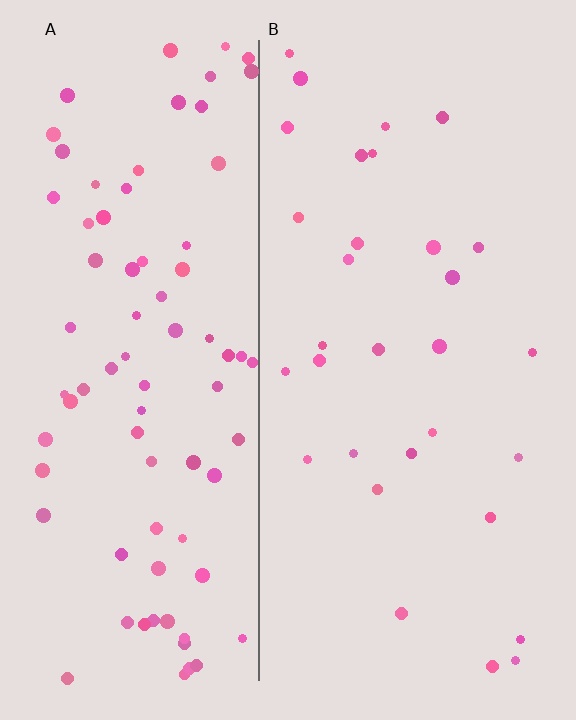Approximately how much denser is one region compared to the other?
Approximately 2.6× — region A over region B.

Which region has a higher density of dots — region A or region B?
A (the left).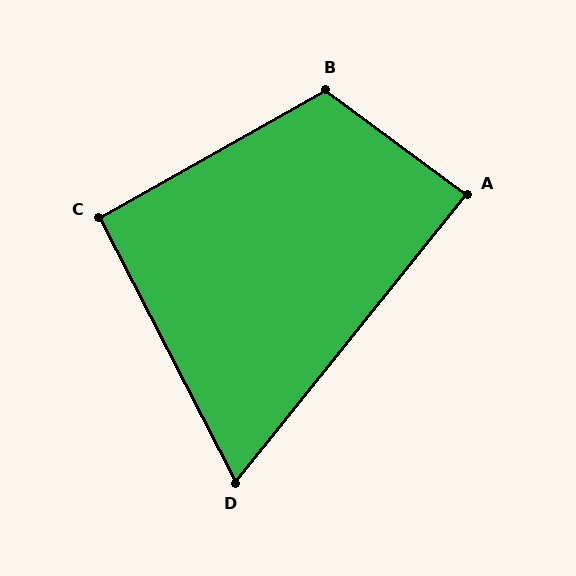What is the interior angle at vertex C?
Approximately 92 degrees (approximately right).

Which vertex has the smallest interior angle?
D, at approximately 66 degrees.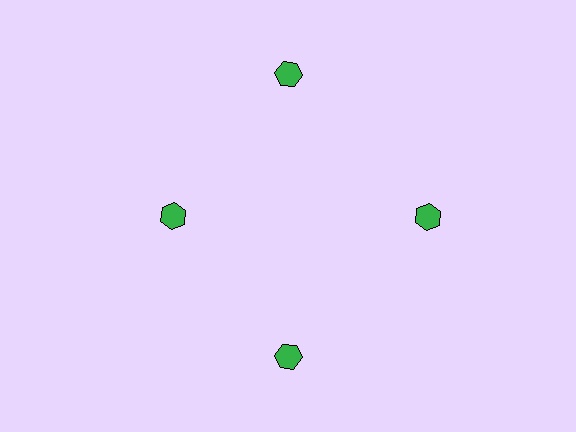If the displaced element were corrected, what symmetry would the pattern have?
It would have 4-fold rotational symmetry — the pattern would map onto itself every 90 degrees.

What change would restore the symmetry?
The symmetry would be restored by moving it outward, back onto the ring so that all 4 hexagons sit at equal angles and equal distance from the center.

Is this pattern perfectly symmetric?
No. The 4 green hexagons are arranged in a ring, but one element near the 9 o'clock position is pulled inward toward the center, breaking the 4-fold rotational symmetry.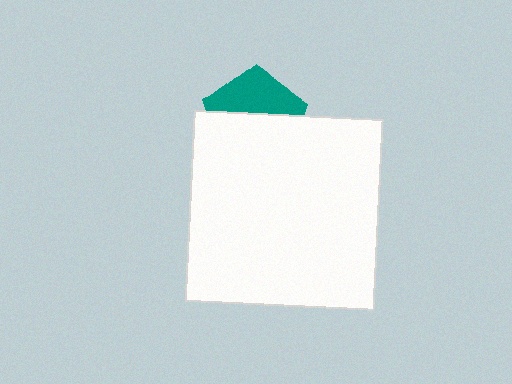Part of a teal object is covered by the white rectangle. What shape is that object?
It is a pentagon.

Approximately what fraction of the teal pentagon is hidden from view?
Roughly 57% of the teal pentagon is hidden behind the white rectangle.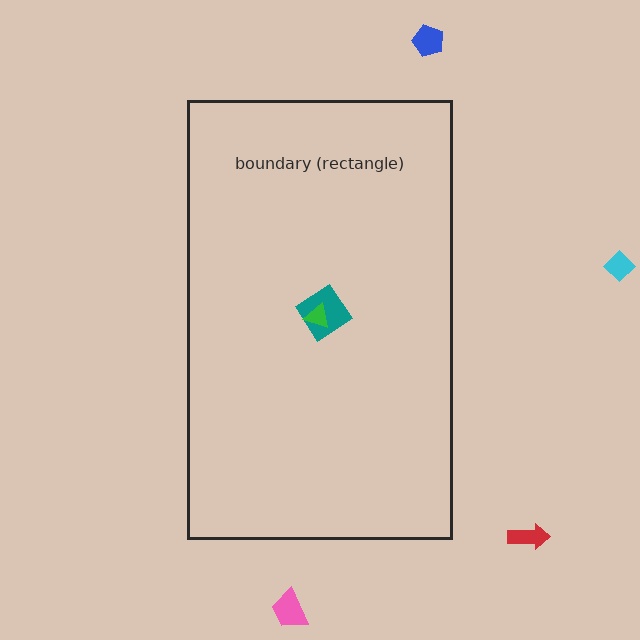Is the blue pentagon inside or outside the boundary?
Outside.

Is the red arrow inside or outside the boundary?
Outside.